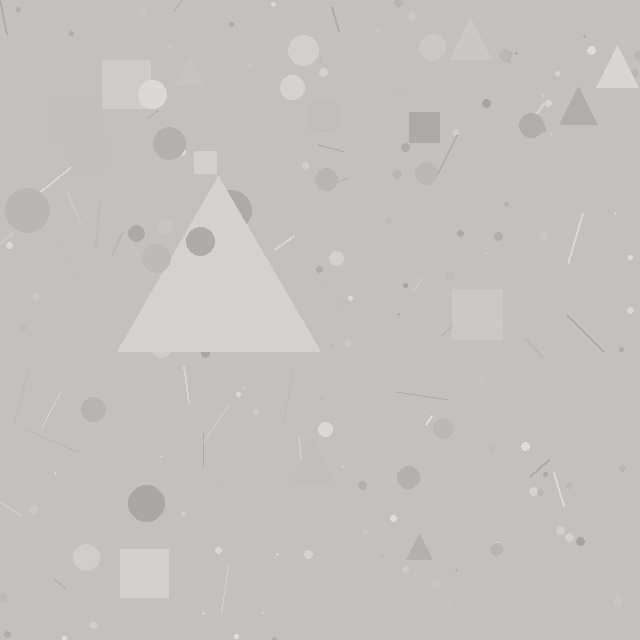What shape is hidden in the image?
A triangle is hidden in the image.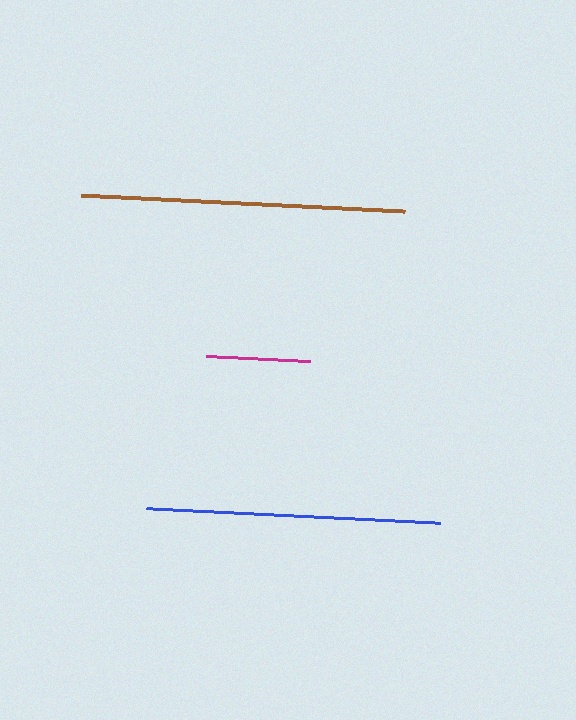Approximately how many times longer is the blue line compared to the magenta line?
The blue line is approximately 2.8 times the length of the magenta line.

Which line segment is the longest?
The brown line is the longest at approximately 324 pixels.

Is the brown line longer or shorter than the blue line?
The brown line is longer than the blue line.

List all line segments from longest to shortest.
From longest to shortest: brown, blue, magenta.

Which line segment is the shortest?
The magenta line is the shortest at approximately 103 pixels.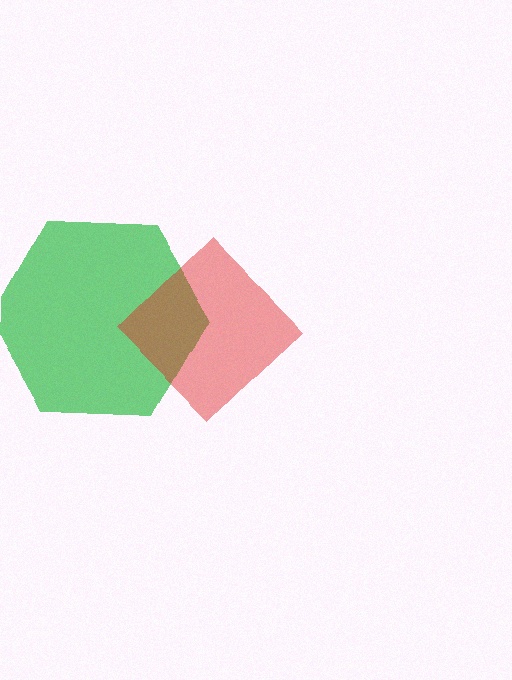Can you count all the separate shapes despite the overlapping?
Yes, there are 2 separate shapes.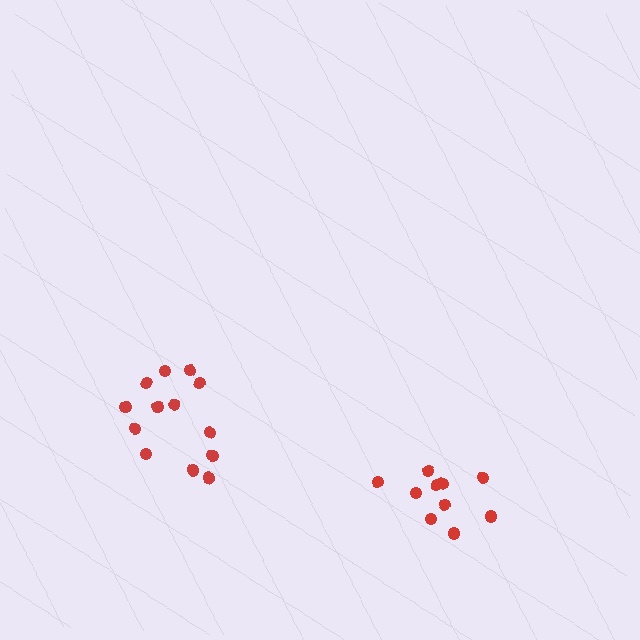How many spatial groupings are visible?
There are 2 spatial groupings.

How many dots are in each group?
Group 1: 13 dots, Group 2: 10 dots (23 total).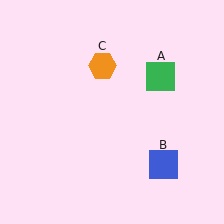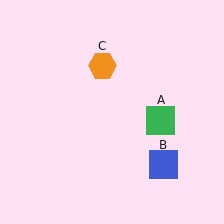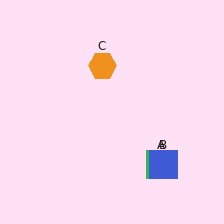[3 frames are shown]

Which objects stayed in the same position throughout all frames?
Blue square (object B) and orange hexagon (object C) remained stationary.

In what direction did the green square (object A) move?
The green square (object A) moved down.